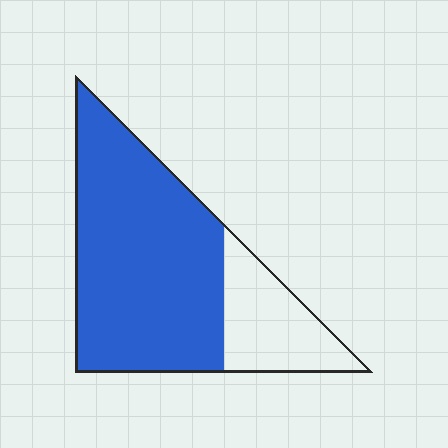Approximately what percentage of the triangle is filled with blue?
Approximately 75%.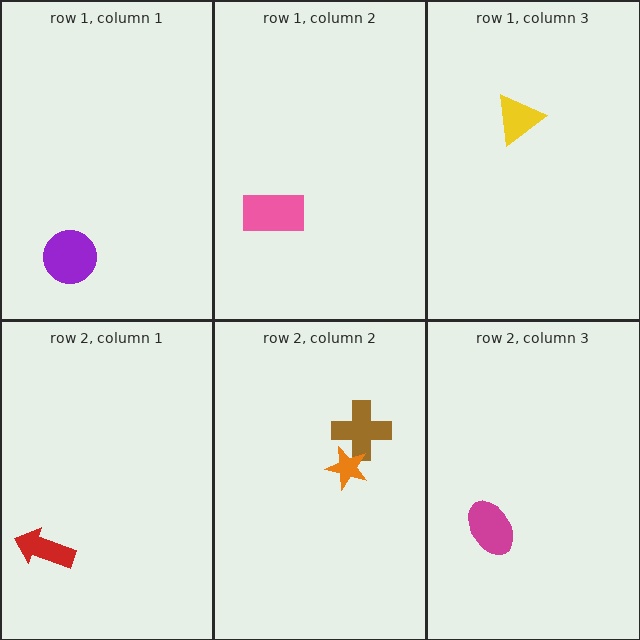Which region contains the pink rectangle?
The row 1, column 2 region.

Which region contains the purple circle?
The row 1, column 1 region.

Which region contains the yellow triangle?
The row 1, column 3 region.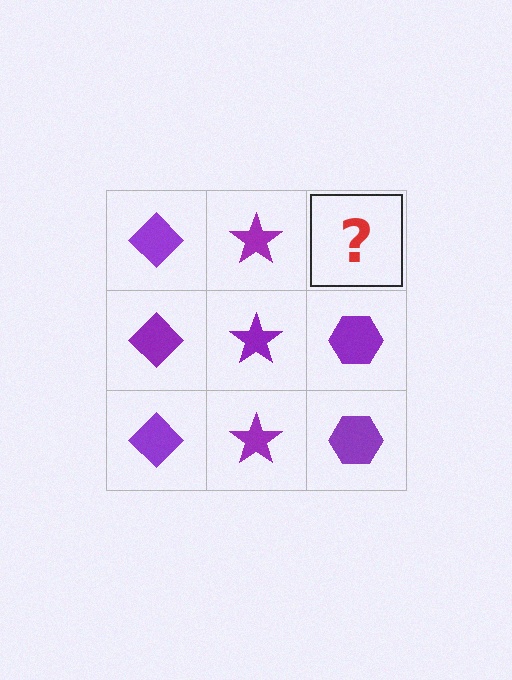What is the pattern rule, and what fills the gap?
The rule is that each column has a consistent shape. The gap should be filled with a purple hexagon.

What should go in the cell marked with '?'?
The missing cell should contain a purple hexagon.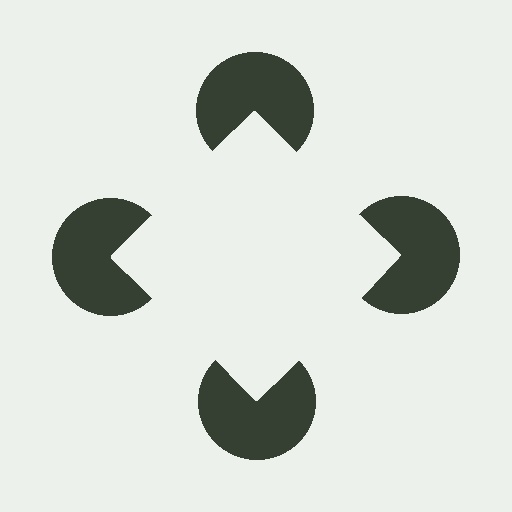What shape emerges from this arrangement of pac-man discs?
An illusory square — its edges are inferred from the aligned wedge cuts in the pac-man discs, not physically drawn.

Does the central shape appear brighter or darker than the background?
It typically appears slightly brighter than the background, even though no actual brightness change is drawn.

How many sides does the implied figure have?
4 sides.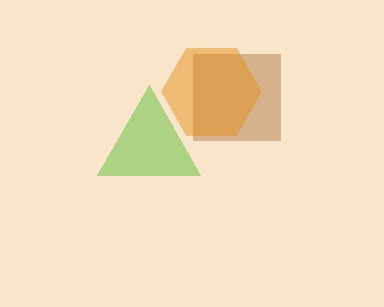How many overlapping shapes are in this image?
There are 3 overlapping shapes in the image.